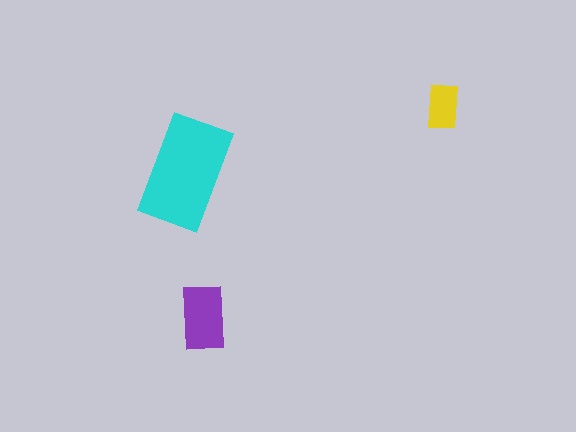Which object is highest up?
The yellow rectangle is topmost.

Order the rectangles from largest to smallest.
the cyan one, the purple one, the yellow one.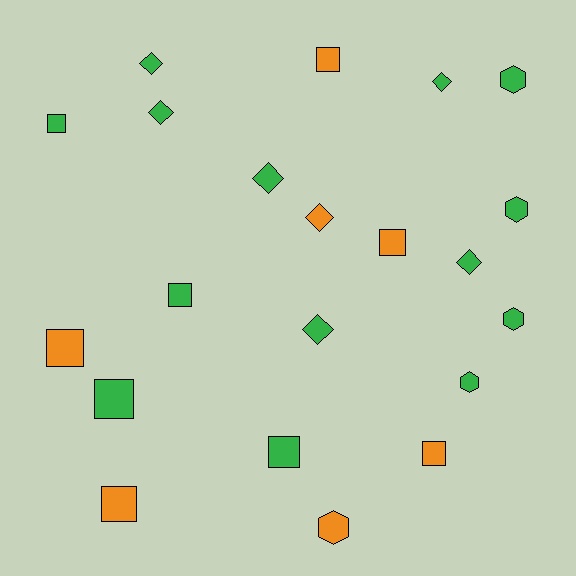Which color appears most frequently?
Green, with 14 objects.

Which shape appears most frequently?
Square, with 9 objects.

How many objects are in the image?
There are 21 objects.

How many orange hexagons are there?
There is 1 orange hexagon.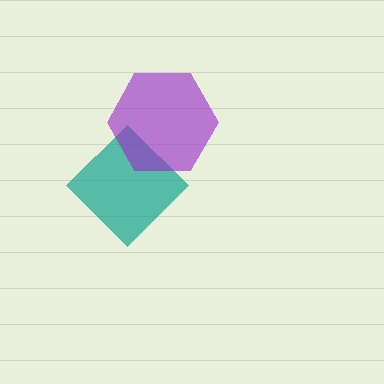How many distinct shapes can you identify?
There are 2 distinct shapes: a teal diamond, a purple hexagon.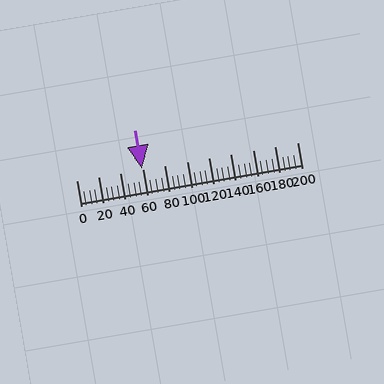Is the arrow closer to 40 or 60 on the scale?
The arrow is closer to 60.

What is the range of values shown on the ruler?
The ruler shows values from 0 to 200.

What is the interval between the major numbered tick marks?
The major tick marks are spaced 20 units apart.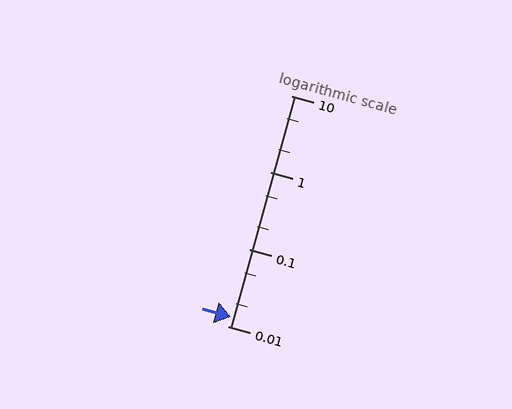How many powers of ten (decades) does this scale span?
The scale spans 3 decades, from 0.01 to 10.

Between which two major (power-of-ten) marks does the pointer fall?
The pointer is between 0.01 and 0.1.